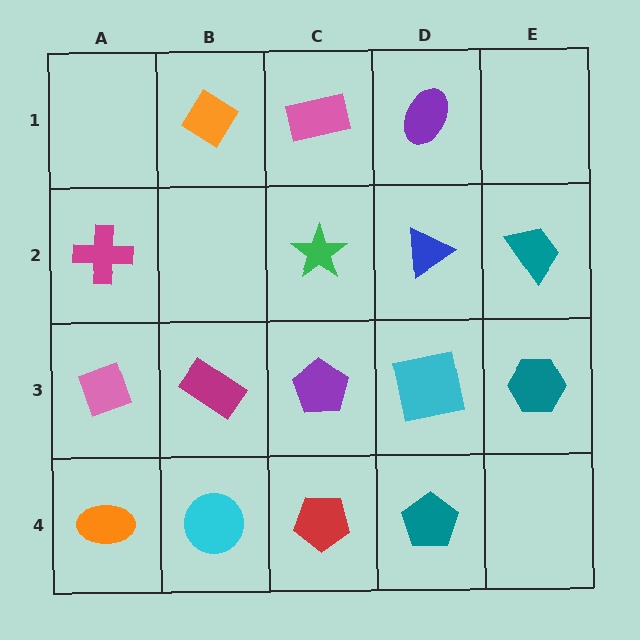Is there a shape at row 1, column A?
No, that cell is empty.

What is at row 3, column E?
A teal hexagon.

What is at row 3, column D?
A cyan square.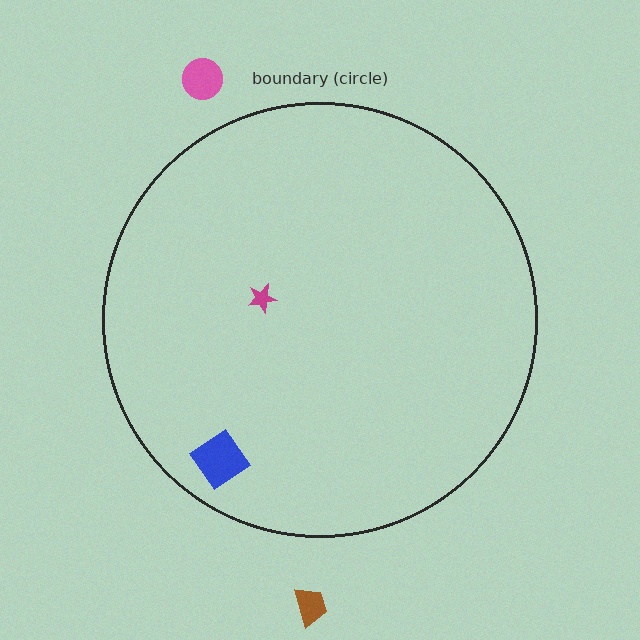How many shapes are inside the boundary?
2 inside, 2 outside.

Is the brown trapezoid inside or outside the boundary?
Outside.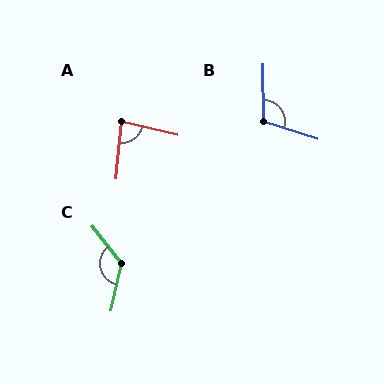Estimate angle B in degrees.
Approximately 109 degrees.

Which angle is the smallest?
A, at approximately 83 degrees.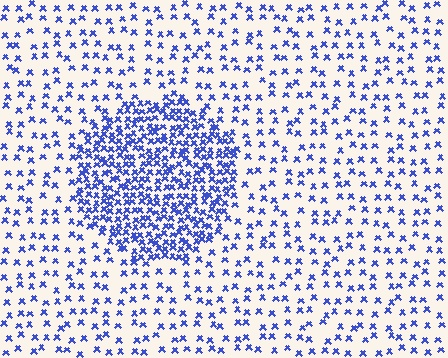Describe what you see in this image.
The image contains small blue elements arranged at two different densities. A circle-shaped region is visible where the elements are more densely packed than the surrounding area.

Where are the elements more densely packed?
The elements are more densely packed inside the circle boundary.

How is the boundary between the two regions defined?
The boundary is defined by a change in element density (approximately 2.8x ratio). All elements are the same color, size, and shape.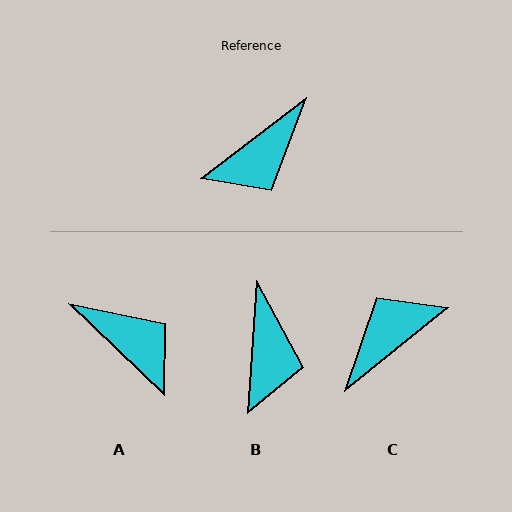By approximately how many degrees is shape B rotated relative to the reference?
Approximately 49 degrees counter-clockwise.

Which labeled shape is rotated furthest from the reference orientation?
C, about 178 degrees away.